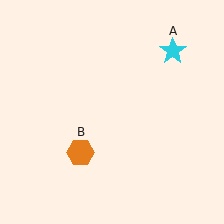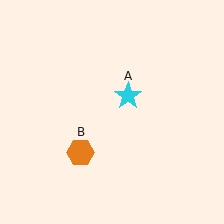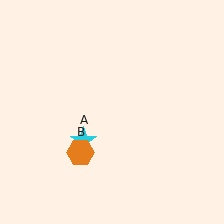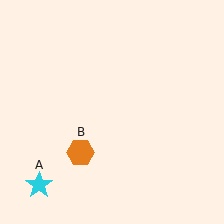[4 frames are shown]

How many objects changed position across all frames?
1 object changed position: cyan star (object A).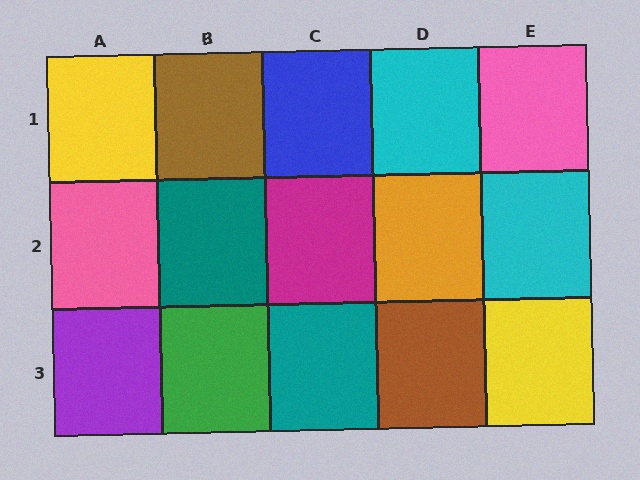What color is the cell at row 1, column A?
Yellow.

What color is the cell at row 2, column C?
Magenta.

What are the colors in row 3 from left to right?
Purple, green, teal, brown, yellow.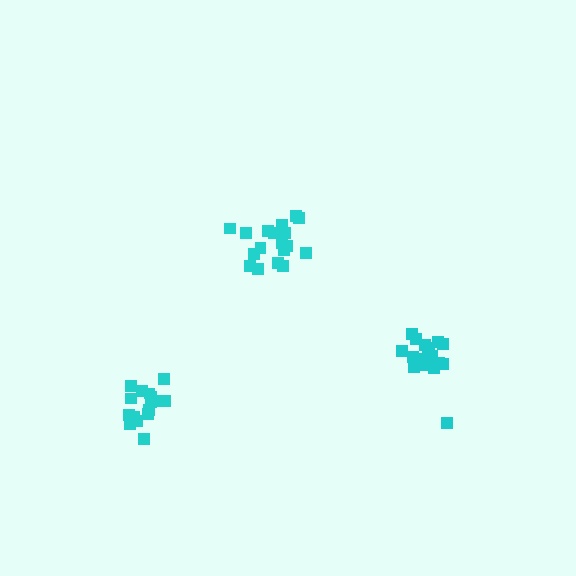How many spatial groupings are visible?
There are 3 spatial groupings.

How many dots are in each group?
Group 1: 21 dots, Group 2: 18 dots, Group 3: 16 dots (55 total).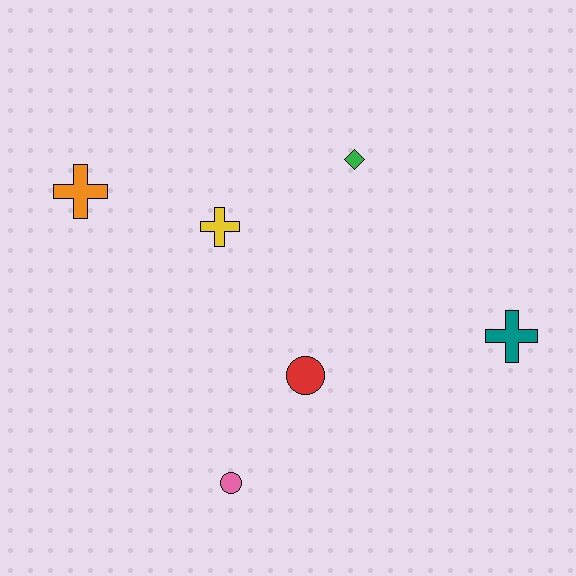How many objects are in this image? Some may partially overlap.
There are 6 objects.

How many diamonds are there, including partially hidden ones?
There is 1 diamond.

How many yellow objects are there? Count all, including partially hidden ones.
There is 1 yellow object.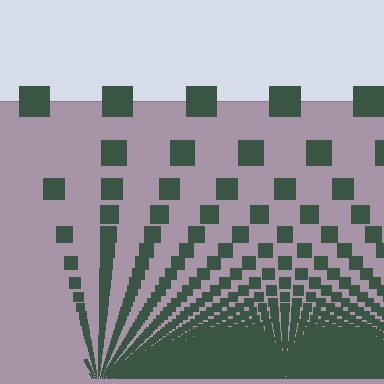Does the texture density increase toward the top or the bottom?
Density increases toward the bottom.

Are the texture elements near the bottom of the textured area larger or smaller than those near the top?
Smaller. The gradient is inverted — elements near the bottom are smaller and denser.